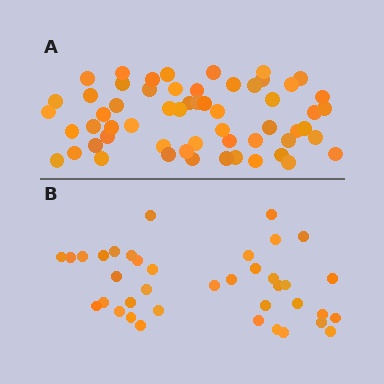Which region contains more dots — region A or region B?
Region A (the top region) has more dots.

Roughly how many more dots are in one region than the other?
Region A has approximately 20 more dots than region B.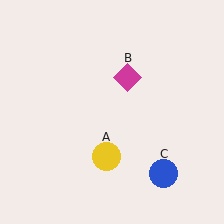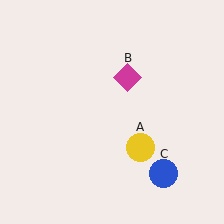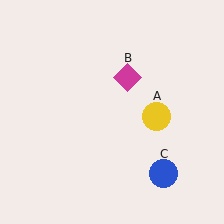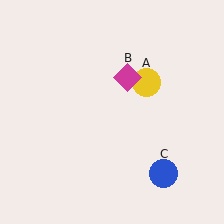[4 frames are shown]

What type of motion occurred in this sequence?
The yellow circle (object A) rotated counterclockwise around the center of the scene.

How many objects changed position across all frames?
1 object changed position: yellow circle (object A).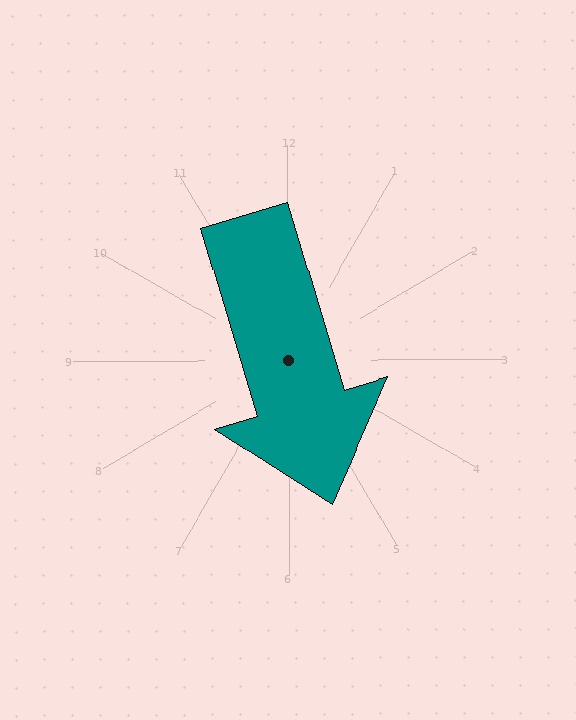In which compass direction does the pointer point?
South.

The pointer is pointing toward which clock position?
Roughly 5 o'clock.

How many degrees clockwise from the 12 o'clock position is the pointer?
Approximately 163 degrees.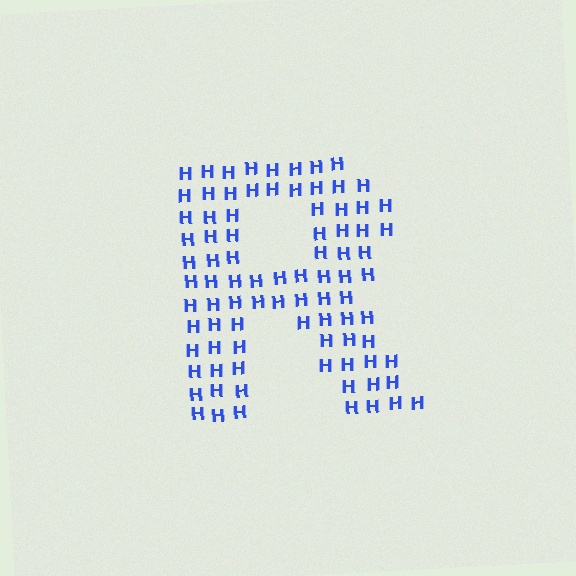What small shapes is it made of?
It is made of small letter H's.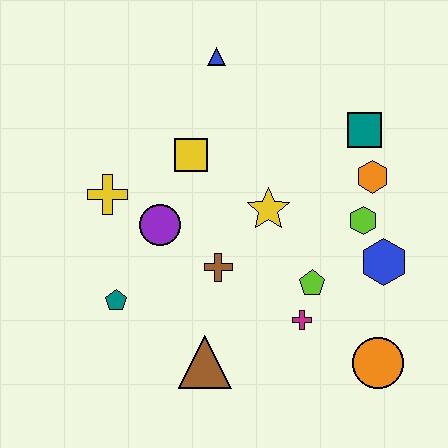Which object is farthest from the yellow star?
The orange circle is farthest from the yellow star.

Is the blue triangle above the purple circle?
Yes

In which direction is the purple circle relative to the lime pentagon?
The purple circle is to the left of the lime pentagon.